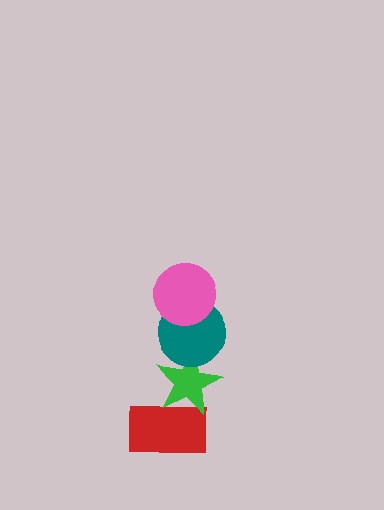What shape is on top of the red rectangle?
The green star is on top of the red rectangle.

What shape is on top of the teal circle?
The pink circle is on top of the teal circle.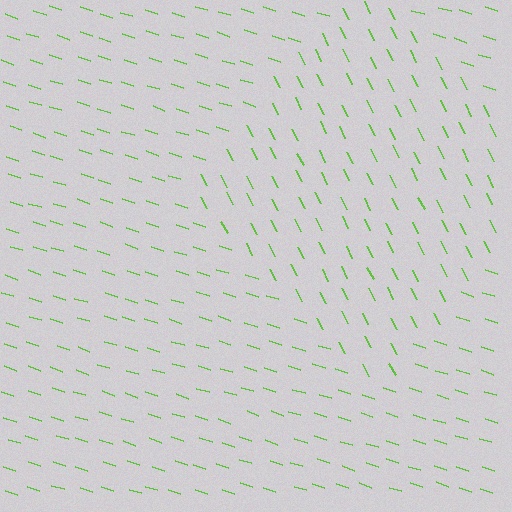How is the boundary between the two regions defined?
The boundary is defined purely by a change in line orientation (approximately 45 degrees difference). All lines are the same color and thickness.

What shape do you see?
I see a diamond.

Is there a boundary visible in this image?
Yes, there is a texture boundary formed by a change in line orientation.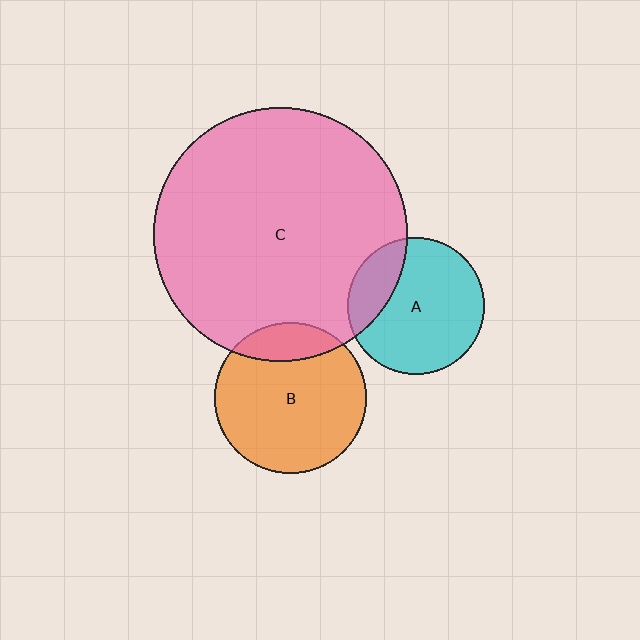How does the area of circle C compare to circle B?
Approximately 2.8 times.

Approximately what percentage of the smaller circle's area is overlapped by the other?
Approximately 15%.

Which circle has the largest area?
Circle C (pink).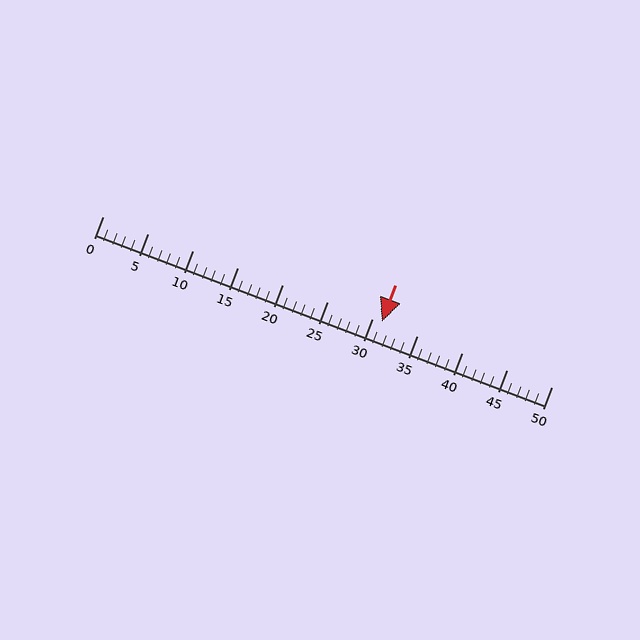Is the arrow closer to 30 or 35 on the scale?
The arrow is closer to 30.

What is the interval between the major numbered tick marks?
The major tick marks are spaced 5 units apart.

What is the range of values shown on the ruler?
The ruler shows values from 0 to 50.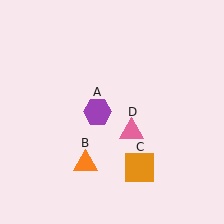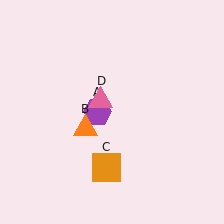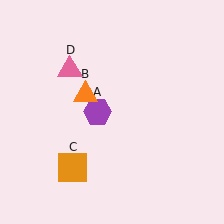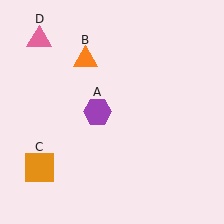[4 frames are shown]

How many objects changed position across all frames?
3 objects changed position: orange triangle (object B), orange square (object C), pink triangle (object D).